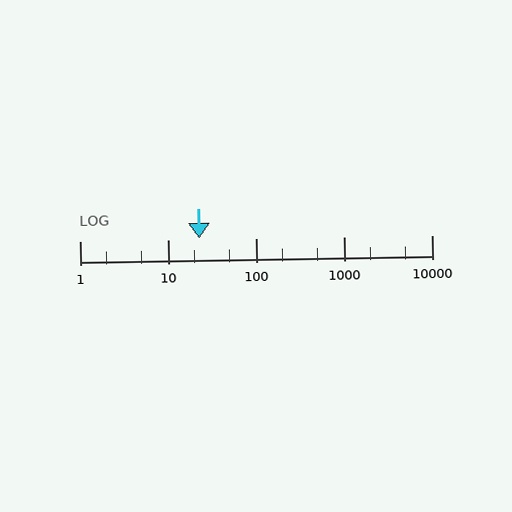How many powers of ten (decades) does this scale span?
The scale spans 4 decades, from 1 to 10000.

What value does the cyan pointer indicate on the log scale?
The pointer indicates approximately 23.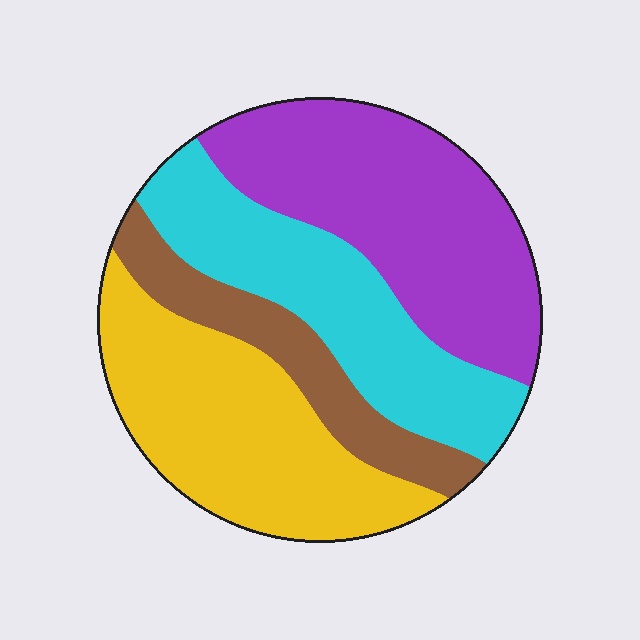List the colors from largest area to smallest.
From largest to smallest: purple, yellow, cyan, brown.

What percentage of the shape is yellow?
Yellow covers roughly 30% of the shape.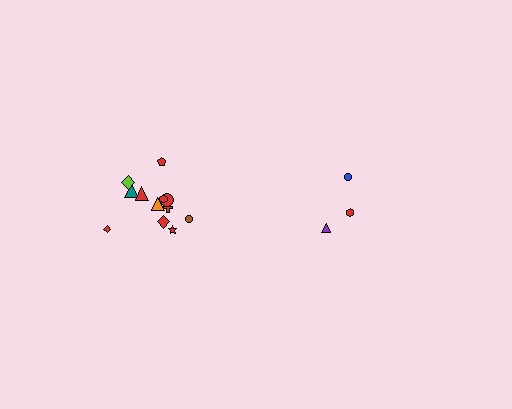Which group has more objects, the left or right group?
The left group.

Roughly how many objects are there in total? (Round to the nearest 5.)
Roughly 15 objects in total.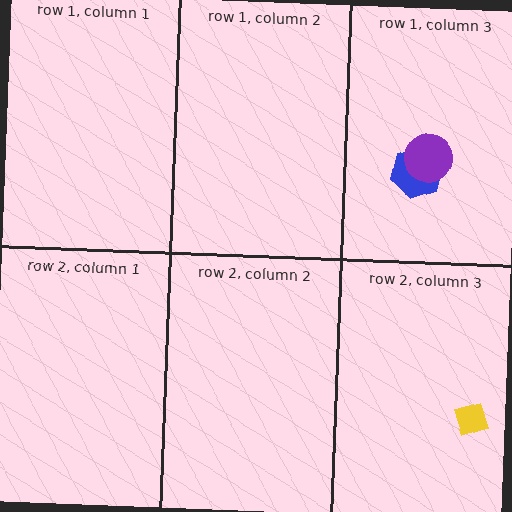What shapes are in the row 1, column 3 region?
The blue hexagon, the purple circle.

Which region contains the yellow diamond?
The row 2, column 3 region.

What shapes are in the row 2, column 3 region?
The yellow diamond.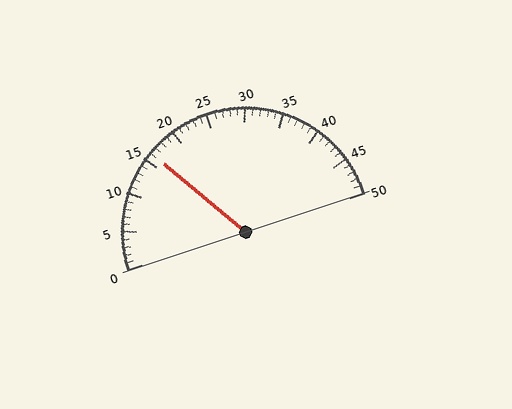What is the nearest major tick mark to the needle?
The nearest major tick mark is 15.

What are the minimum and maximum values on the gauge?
The gauge ranges from 0 to 50.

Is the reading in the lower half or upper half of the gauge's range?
The reading is in the lower half of the range (0 to 50).